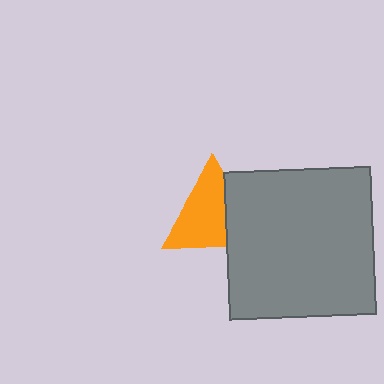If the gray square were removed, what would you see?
You would see the complete orange triangle.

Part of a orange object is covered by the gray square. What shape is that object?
It is a triangle.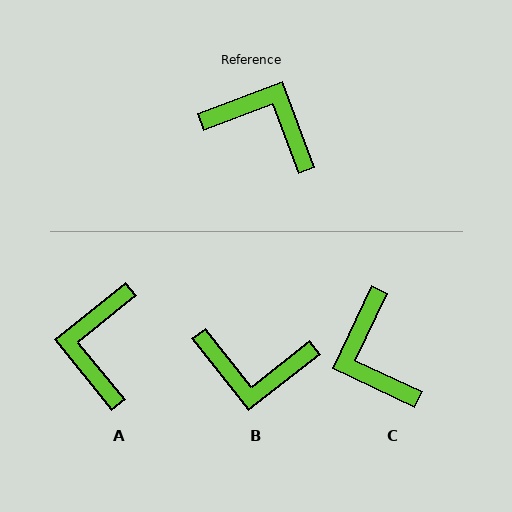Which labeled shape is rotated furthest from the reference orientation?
B, about 162 degrees away.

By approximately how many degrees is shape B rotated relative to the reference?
Approximately 162 degrees clockwise.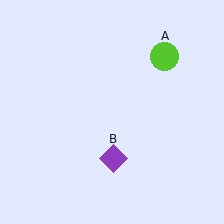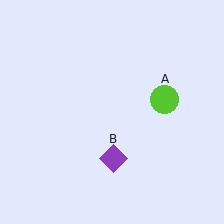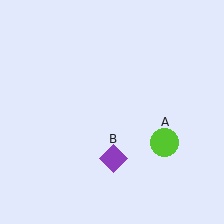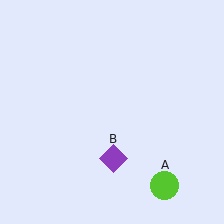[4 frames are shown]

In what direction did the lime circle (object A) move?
The lime circle (object A) moved down.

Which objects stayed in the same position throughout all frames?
Purple diamond (object B) remained stationary.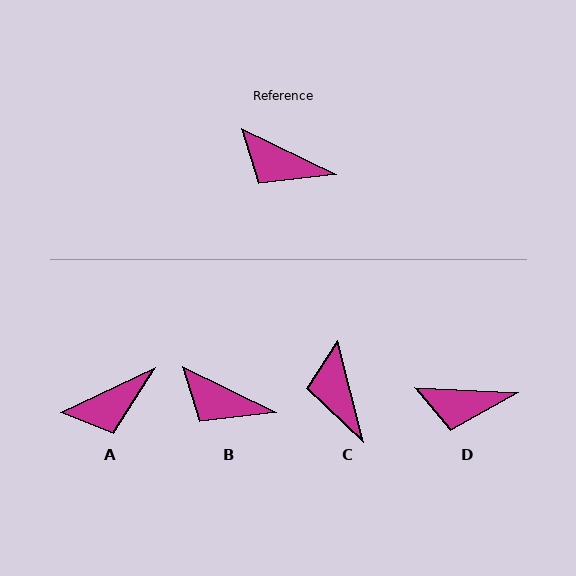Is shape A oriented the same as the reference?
No, it is off by about 51 degrees.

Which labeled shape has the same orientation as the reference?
B.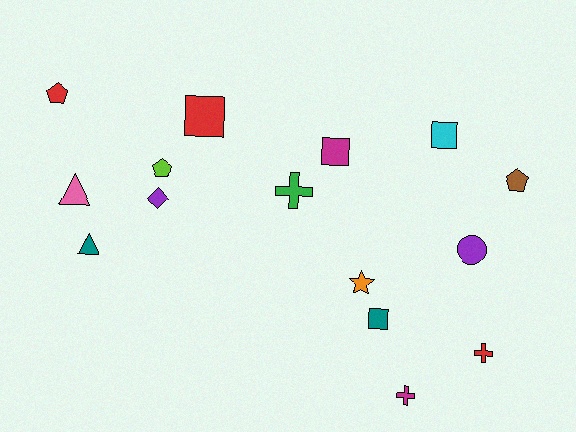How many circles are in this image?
There is 1 circle.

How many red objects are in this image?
There are 3 red objects.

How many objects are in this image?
There are 15 objects.